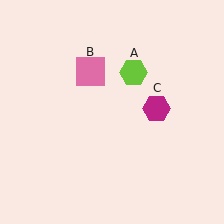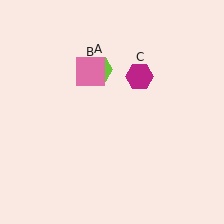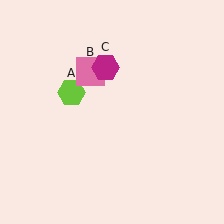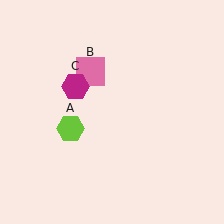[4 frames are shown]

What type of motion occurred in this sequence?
The lime hexagon (object A), magenta hexagon (object C) rotated counterclockwise around the center of the scene.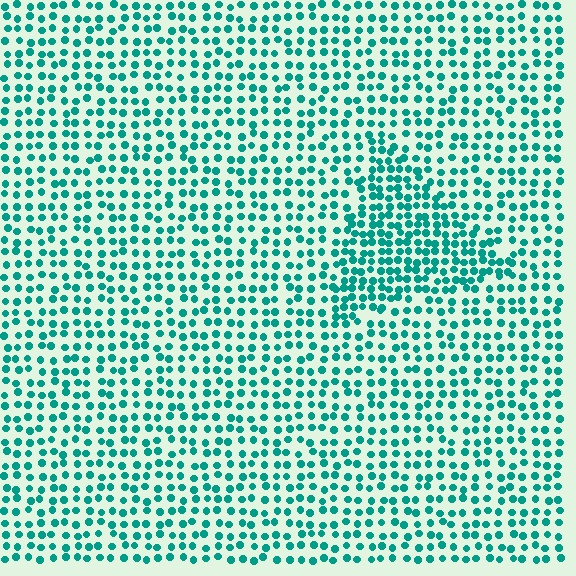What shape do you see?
I see a triangle.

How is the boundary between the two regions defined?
The boundary is defined by a change in element density (approximately 1.6x ratio). All elements are the same color, size, and shape.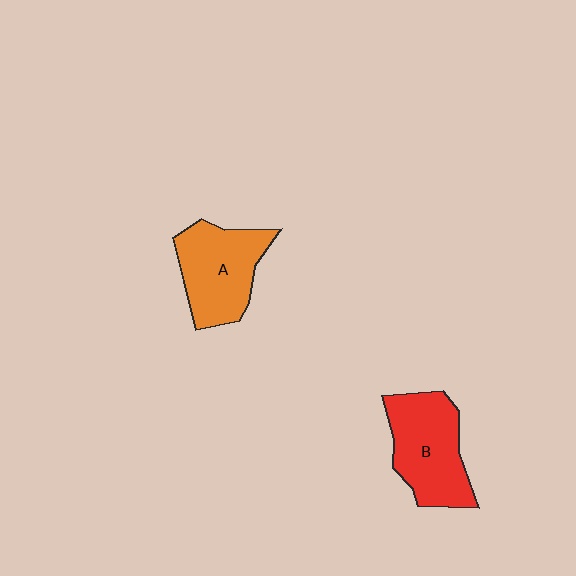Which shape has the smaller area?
Shape A (orange).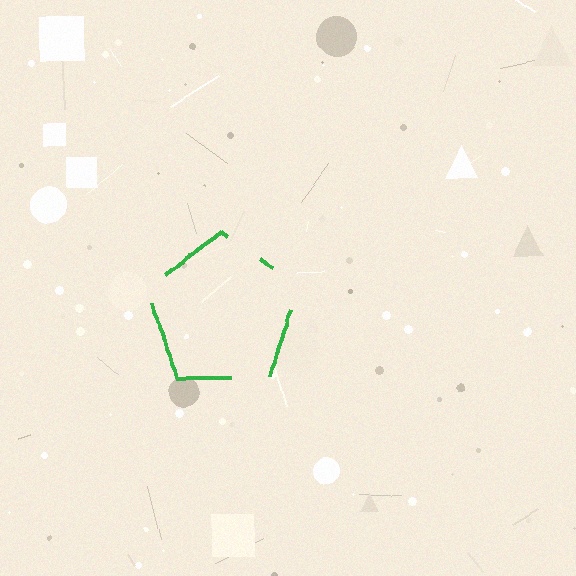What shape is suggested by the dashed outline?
The dashed outline suggests a pentagon.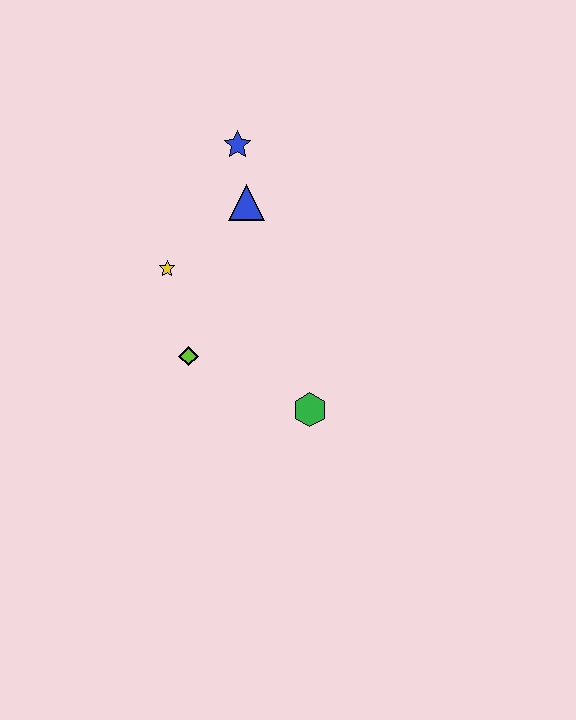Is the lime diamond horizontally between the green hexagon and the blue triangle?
No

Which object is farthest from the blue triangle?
The green hexagon is farthest from the blue triangle.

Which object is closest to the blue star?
The blue triangle is closest to the blue star.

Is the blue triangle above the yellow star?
Yes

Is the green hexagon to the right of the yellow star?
Yes